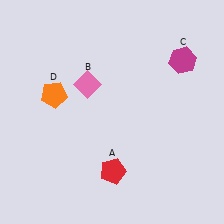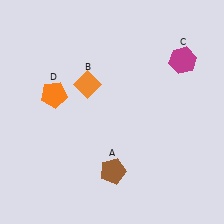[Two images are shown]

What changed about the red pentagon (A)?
In Image 1, A is red. In Image 2, it changed to brown.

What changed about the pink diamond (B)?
In Image 1, B is pink. In Image 2, it changed to orange.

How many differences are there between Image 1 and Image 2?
There are 2 differences between the two images.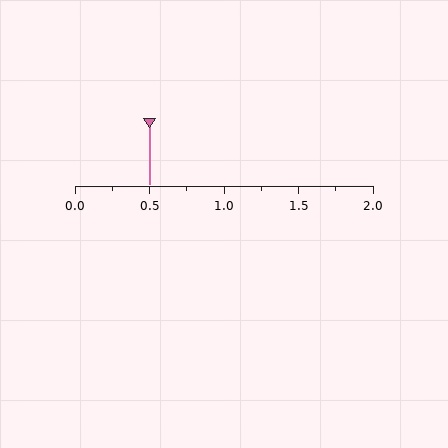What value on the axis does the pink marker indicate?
The marker indicates approximately 0.5.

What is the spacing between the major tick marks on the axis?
The major ticks are spaced 0.5 apart.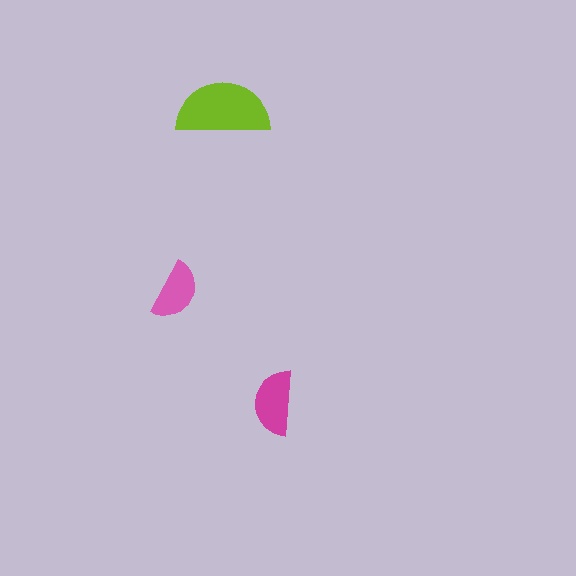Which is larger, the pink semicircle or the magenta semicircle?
The magenta one.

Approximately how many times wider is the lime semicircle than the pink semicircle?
About 1.5 times wider.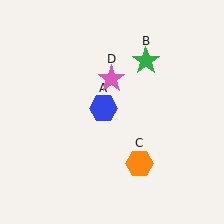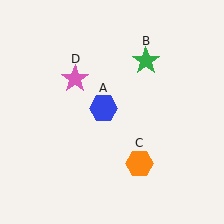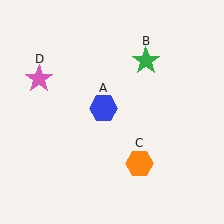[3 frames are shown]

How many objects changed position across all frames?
1 object changed position: pink star (object D).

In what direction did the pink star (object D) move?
The pink star (object D) moved left.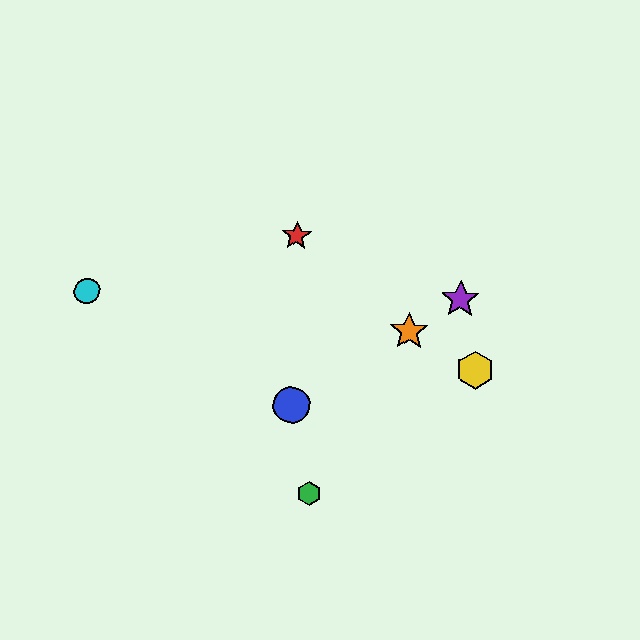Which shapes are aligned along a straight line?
The blue circle, the purple star, the orange star are aligned along a straight line.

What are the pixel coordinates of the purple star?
The purple star is at (460, 299).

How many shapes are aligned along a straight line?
3 shapes (the blue circle, the purple star, the orange star) are aligned along a straight line.